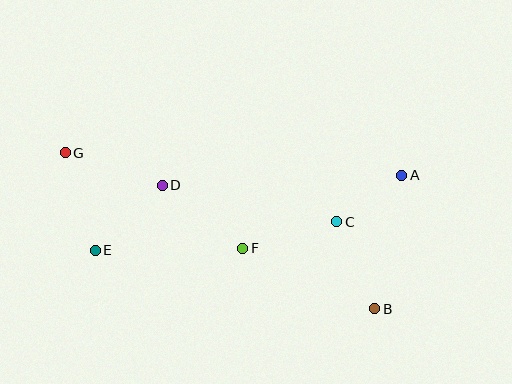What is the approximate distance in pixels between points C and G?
The distance between C and G is approximately 280 pixels.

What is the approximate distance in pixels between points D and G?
The distance between D and G is approximately 102 pixels.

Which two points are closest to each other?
Points A and C are closest to each other.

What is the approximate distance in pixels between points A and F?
The distance between A and F is approximately 175 pixels.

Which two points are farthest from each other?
Points B and G are farthest from each other.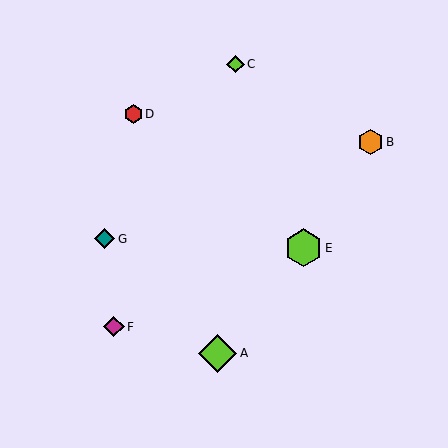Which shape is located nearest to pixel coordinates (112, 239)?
The teal diamond (labeled G) at (104, 239) is nearest to that location.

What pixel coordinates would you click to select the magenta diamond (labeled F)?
Click at (114, 327) to select the magenta diamond F.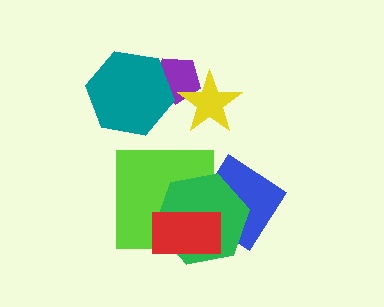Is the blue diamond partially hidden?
Yes, it is partially covered by another shape.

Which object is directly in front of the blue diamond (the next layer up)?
The lime square is directly in front of the blue diamond.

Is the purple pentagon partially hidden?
Yes, it is partially covered by another shape.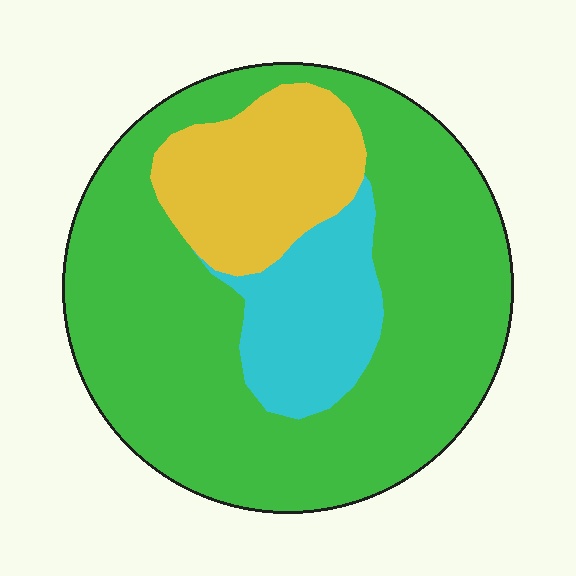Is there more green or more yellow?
Green.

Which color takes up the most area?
Green, at roughly 70%.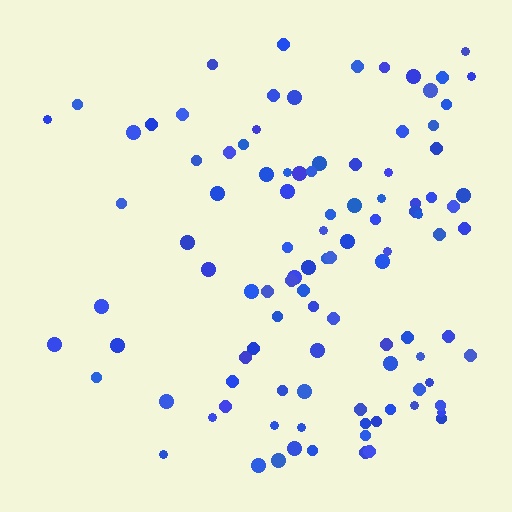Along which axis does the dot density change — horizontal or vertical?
Horizontal.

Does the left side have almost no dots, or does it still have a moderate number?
Still a moderate number, just noticeably fewer than the right.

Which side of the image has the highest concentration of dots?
The right.